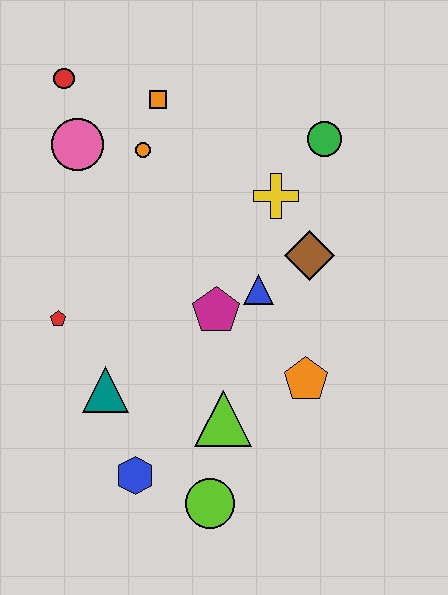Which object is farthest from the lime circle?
The red circle is farthest from the lime circle.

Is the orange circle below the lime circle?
No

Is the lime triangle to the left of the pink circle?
No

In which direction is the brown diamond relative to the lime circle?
The brown diamond is above the lime circle.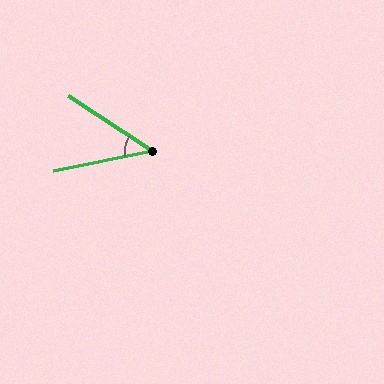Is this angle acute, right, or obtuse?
It is acute.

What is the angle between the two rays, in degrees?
Approximately 44 degrees.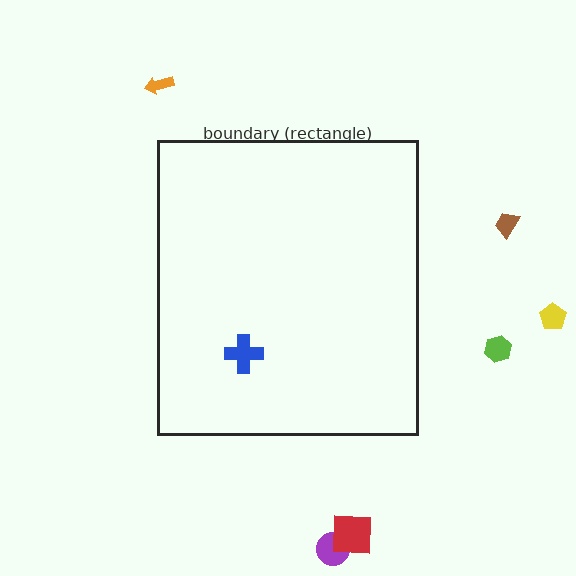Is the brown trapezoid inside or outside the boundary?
Outside.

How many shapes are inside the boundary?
1 inside, 6 outside.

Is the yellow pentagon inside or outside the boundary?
Outside.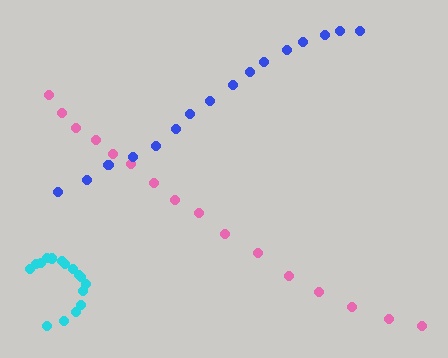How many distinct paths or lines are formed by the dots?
There are 3 distinct paths.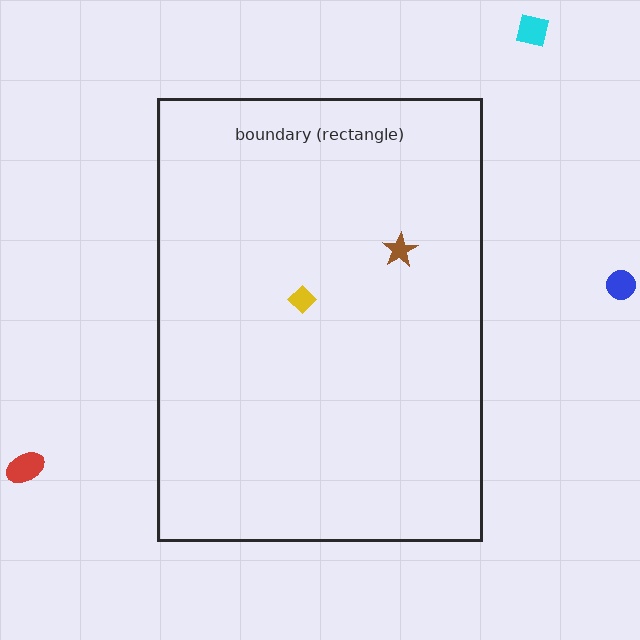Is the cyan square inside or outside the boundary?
Outside.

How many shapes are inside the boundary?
2 inside, 3 outside.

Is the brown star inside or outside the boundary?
Inside.